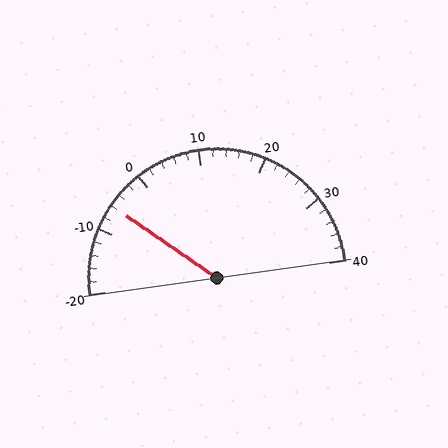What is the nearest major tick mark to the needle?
The nearest major tick mark is -10.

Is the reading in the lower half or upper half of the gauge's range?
The reading is in the lower half of the range (-20 to 40).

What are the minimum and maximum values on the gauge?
The gauge ranges from -20 to 40.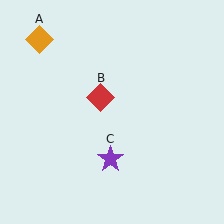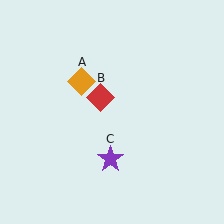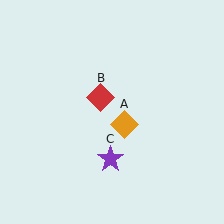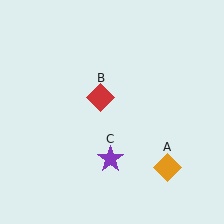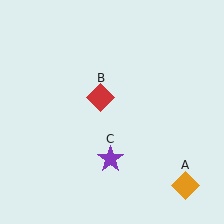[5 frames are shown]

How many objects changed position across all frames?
1 object changed position: orange diamond (object A).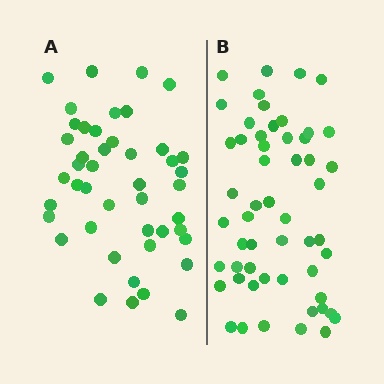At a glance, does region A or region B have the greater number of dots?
Region B (the right region) has more dots.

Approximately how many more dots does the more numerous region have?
Region B has roughly 8 or so more dots than region A.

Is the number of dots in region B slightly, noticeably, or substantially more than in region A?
Region B has only slightly more — the two regions are fairly close. The ratio is roughly 1.2 to 1.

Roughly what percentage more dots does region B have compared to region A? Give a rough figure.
About 20% more.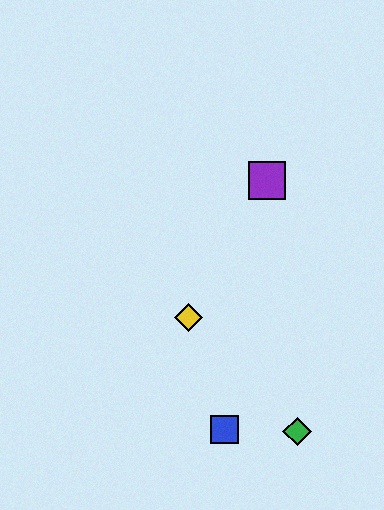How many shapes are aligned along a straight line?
3 shapes (the red diamond, the yellow diamond, the purple square) are aligned along a straight line.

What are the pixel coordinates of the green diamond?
The green diamond is at (297, 431).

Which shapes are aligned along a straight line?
The red diamond, the yellow diamond, the purple square are aligned along a straight line.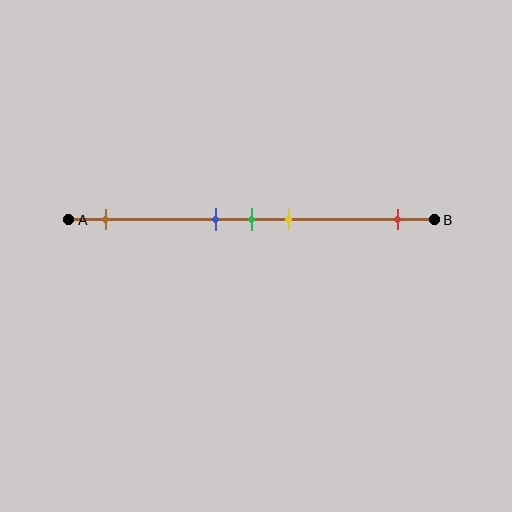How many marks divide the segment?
There are 5 marks dividing the segment.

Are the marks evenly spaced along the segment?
No, the marks are not evenly spaced.